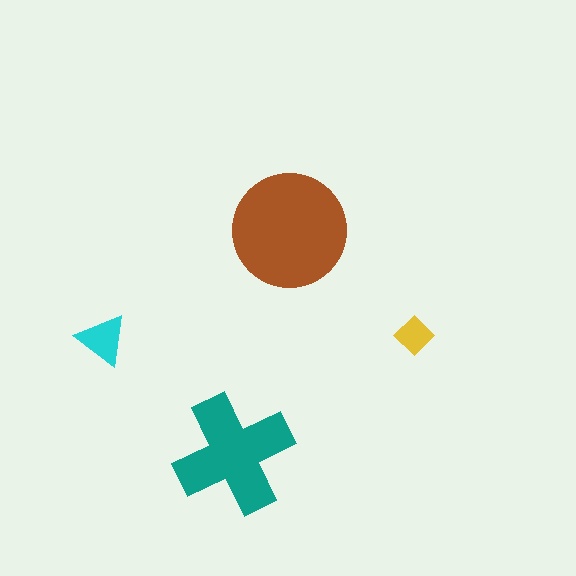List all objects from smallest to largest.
The yellow diamond, the cyan triangle, the teal cross, the brown circle.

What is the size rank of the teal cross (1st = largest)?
2nd.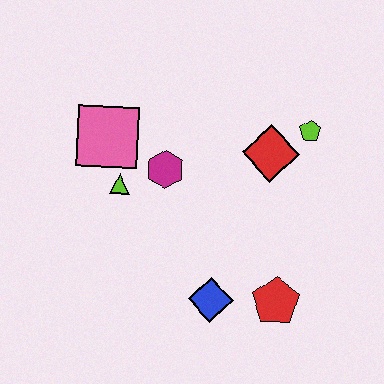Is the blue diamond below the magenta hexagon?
Yes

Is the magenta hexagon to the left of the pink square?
No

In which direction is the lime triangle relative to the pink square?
The lime triangle is below the pink square.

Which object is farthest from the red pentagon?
The pink square is farthest from the red pentagon.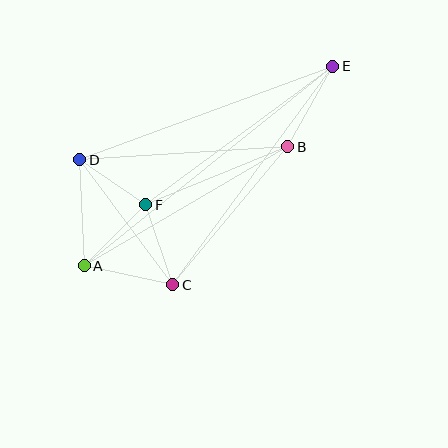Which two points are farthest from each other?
Points A and E are farthest from each other.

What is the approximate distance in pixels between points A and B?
The distance between A and B is approximately 236 pixels.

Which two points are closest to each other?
Points D and F are closest to each other.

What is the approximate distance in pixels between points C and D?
The distance between C and D is approximately 156 pixels.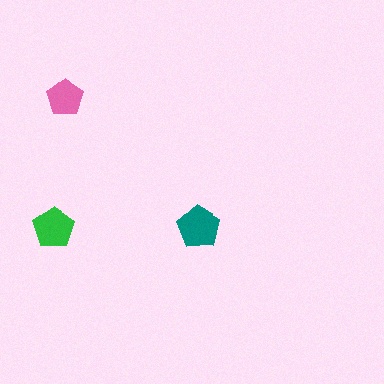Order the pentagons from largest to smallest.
the teal one, the green one, the pink one.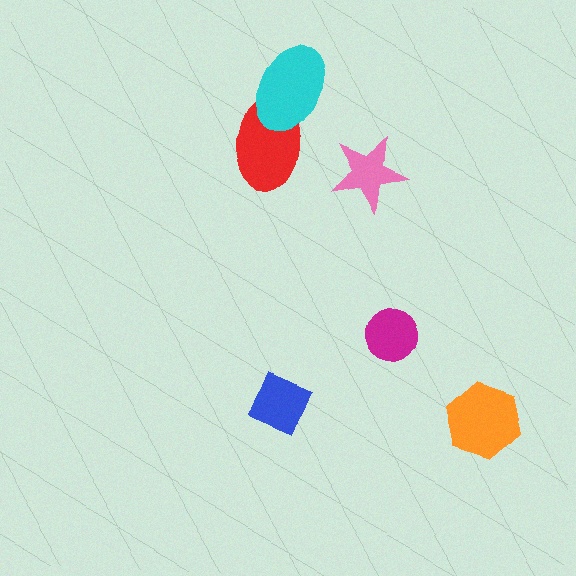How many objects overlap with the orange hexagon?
0 objects overlap with the orange hexagon.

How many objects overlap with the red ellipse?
1 object overlaps with the red ellipse.